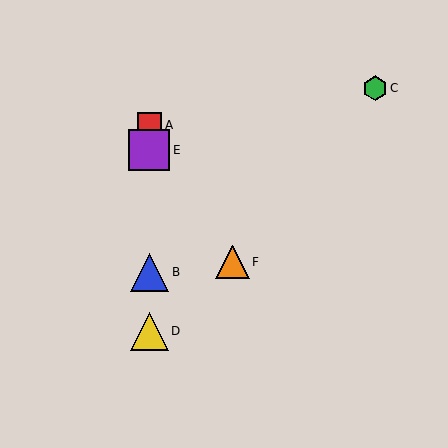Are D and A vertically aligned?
Yes, both are at x≈149.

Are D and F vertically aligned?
No, D is at x≈149 and F is at x≈232.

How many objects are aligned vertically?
4 objects (A, B, D, E) are aligned vertically.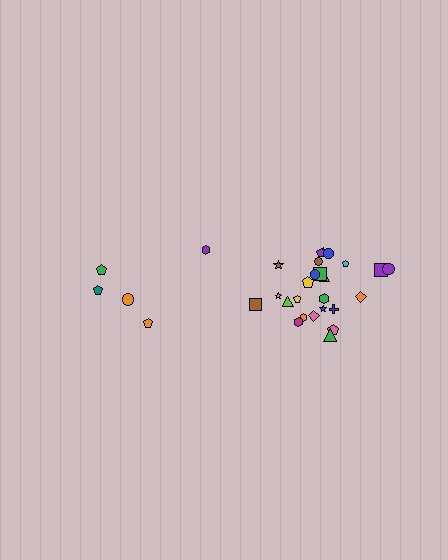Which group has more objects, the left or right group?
The right group.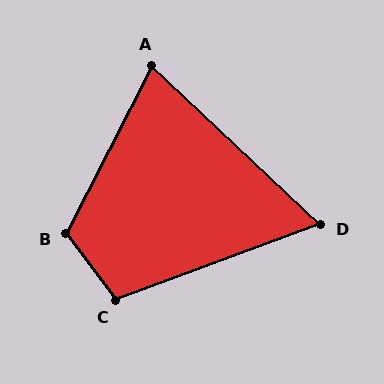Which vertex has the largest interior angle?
B, at approximately 116 degrees.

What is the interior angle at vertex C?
Approximately 106 degrees (obtuse).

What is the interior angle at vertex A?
Approximately 74 degrees (acute).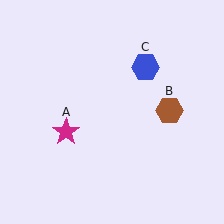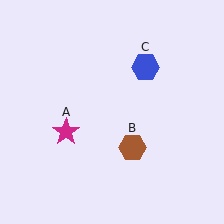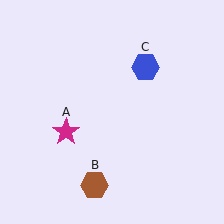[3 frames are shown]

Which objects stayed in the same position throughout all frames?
Magenta star (object A) and blue hexagon (object C) remained stationary.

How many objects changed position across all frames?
1 object changed position: brown hexagon (object B).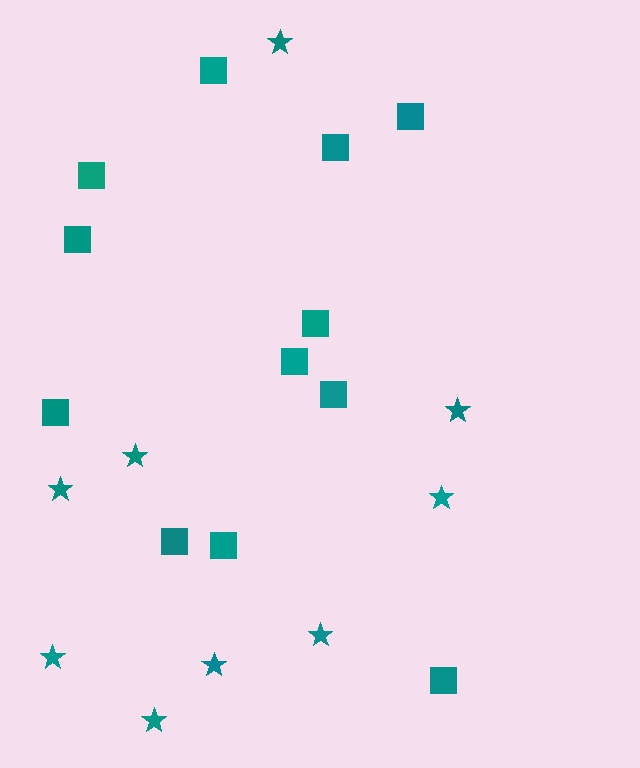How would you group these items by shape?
There are 2 groups: one group of squares (12) and one group of stars (9).